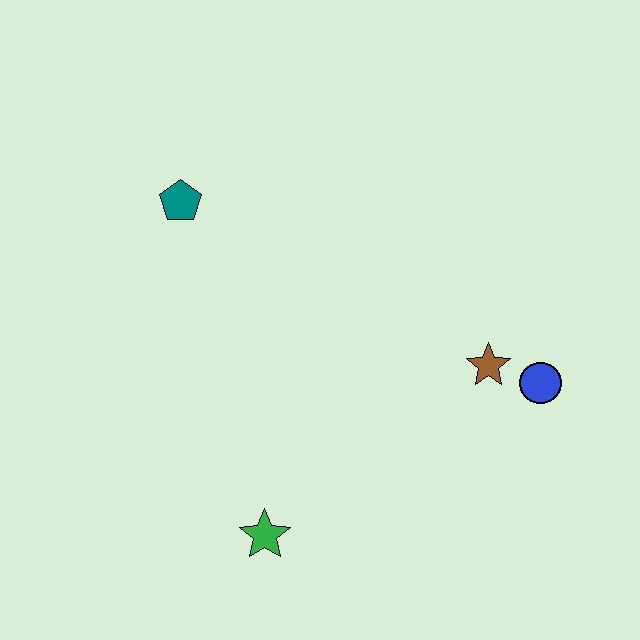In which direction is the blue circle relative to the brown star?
The blue circle is to the right of the brown star.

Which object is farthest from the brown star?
The teal pentagon is farthest from the brown star.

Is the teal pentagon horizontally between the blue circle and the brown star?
No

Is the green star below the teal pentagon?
Yes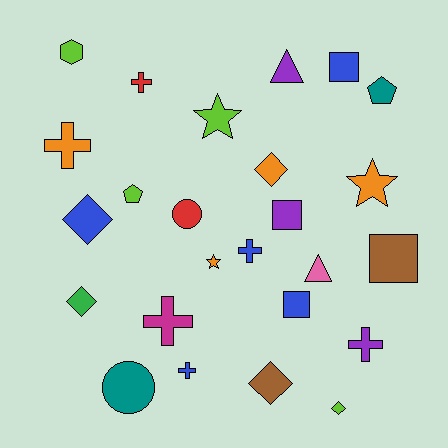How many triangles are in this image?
There are 2 triangles.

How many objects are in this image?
There are 25 objects.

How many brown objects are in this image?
There are 2 brown objects.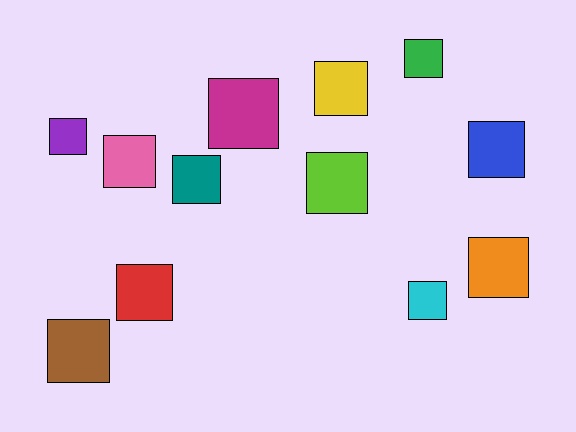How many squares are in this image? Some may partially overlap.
There are 12 squares.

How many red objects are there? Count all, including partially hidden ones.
There is 1 red object.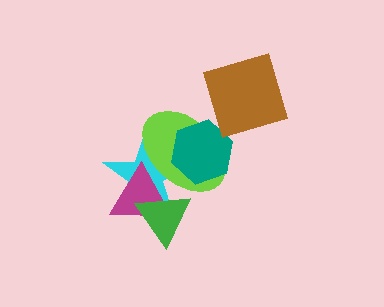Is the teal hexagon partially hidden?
Yes, it is partially covered by another shape.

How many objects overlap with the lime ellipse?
5 objects overlap with the lime ellipse.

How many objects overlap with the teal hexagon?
3 objects overlap with the teal hexagon.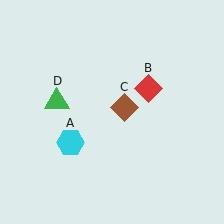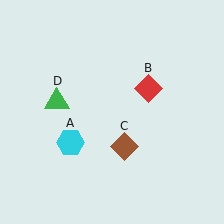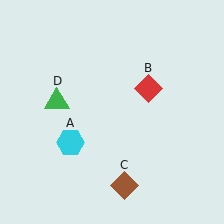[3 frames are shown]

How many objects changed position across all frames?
1 object changed position: brown diamond (object C).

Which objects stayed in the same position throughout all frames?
Cyan hexagon (object A) and red diamond (object B) and green triangle (object D) remained stationary.